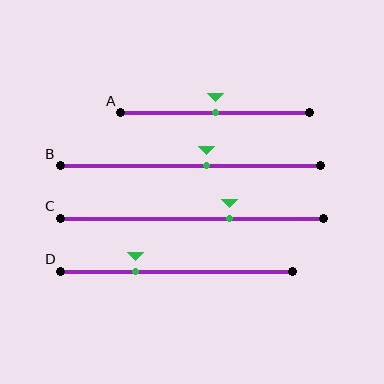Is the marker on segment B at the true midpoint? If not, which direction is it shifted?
No, the marker on segment B is shifted to the right by about 6% of the segment length.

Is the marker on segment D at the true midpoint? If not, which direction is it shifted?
No, the marker on segment D is shifted to the left by about 18% of the segment length.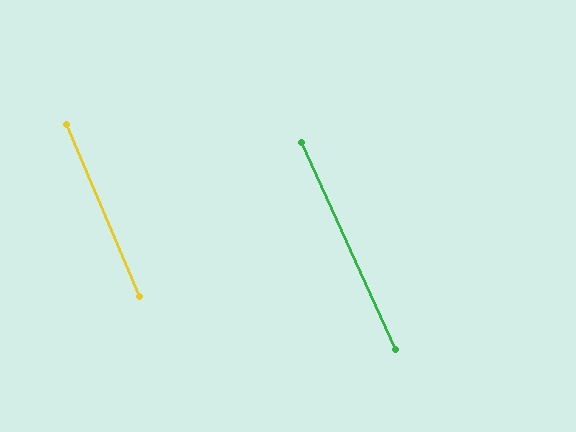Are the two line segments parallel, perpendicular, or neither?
Parallel — their directions differ by only 1.4°.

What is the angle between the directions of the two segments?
Approximately 1 degree.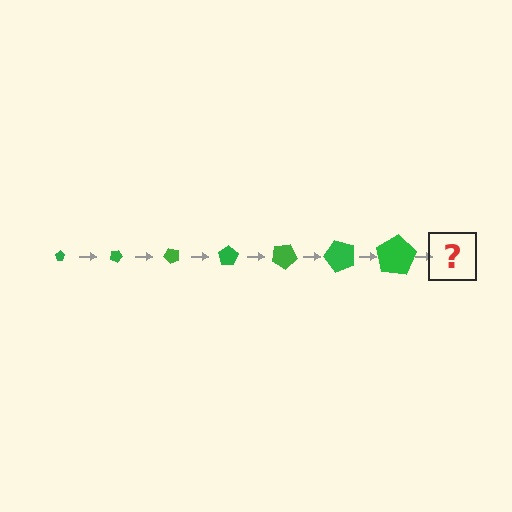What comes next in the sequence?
The next element should be a pentagon, larger than the previous one and rotated 175 degrees from the start.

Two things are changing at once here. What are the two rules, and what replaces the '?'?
The two rules are that the pentagon grows larger each step and it rotates 25 degrees each step. The '?' should be a pentagon, larger than the previous one and rotated 175 degrees from the start.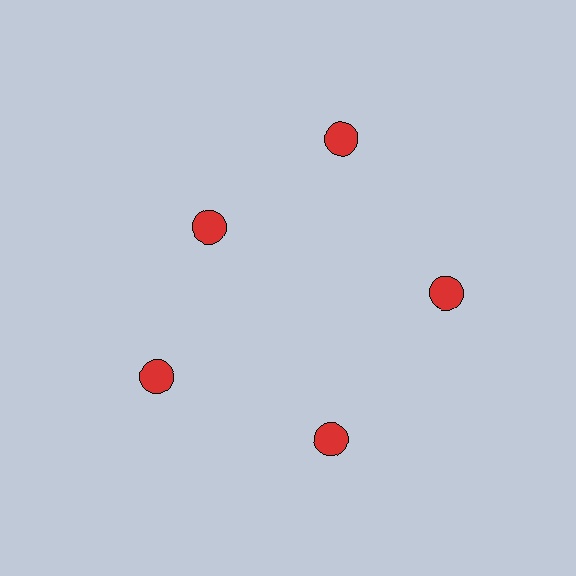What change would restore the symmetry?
The symmetry would be restored by moving it outward, back onto the ring so that all 5 circles sit at equal angles and equal distance from the center.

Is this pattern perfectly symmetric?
No. The 5 red circles are arranged in a ring, but one element near the 10 o'clock position is pulled inward toward the center, breaking the 5-fold rotational symmetry.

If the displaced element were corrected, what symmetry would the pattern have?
It would have 5-fold rotational symmetry — the pattern would map onto itself every 72 degrees.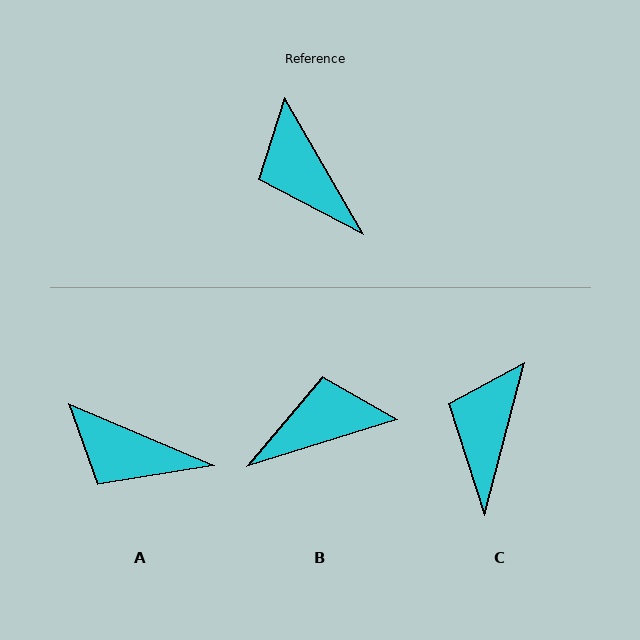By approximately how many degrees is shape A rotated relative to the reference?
Approximately 37 degrees counter-clockwise.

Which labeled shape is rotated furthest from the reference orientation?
B, about 102 degrees away.